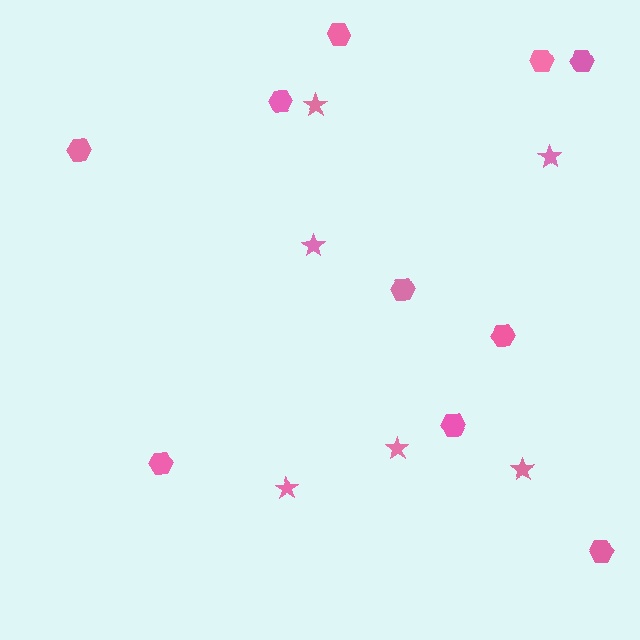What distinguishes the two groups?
There are 2 groups: one group of stars (6) and one group of hexagons (10).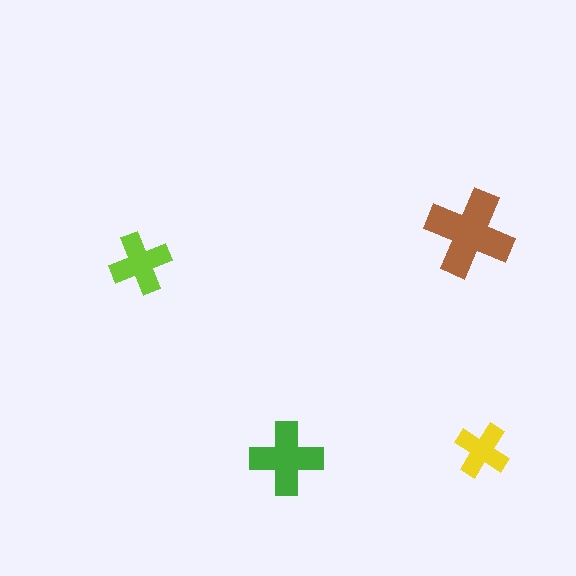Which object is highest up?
The brown cross is topmost.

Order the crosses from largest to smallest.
the brown one, the green one, the lime one, the yellow one.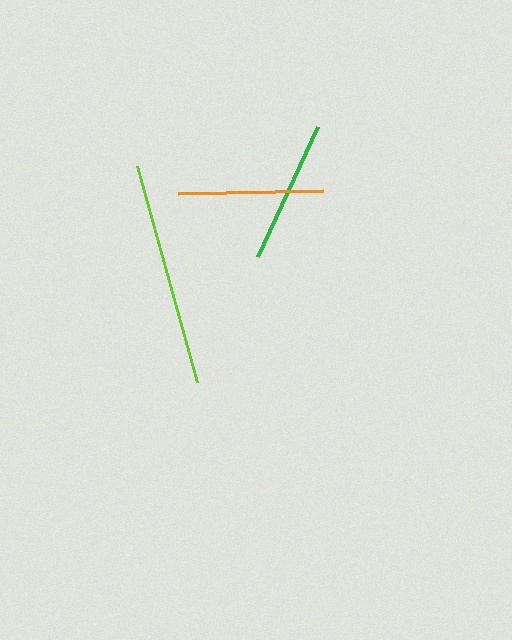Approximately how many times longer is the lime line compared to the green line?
The lime line is approximately 1.6 times the length of the green line.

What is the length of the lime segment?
The lime segment is approximately 224 pixels long.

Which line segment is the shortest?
The green line is the shortest at approximately 143 pixels.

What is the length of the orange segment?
The orange segment is approximately 145 pixels long.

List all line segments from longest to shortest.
From longest to shortest: lime, orange, green.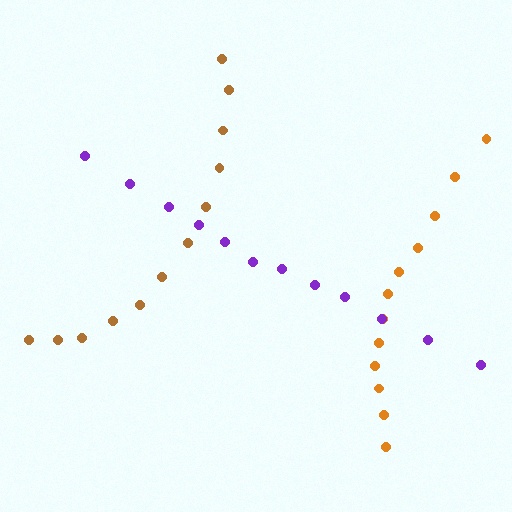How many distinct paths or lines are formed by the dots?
There are 3 distinct paths.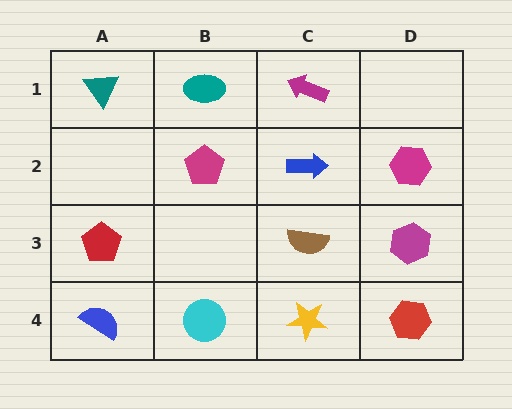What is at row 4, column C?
A yellow star.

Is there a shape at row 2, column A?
No, that cell is empty.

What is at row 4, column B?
A cyan circle.